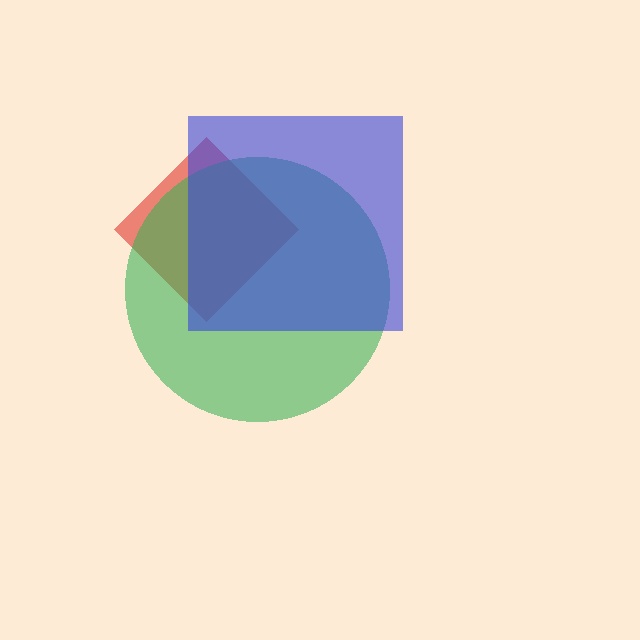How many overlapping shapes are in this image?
There are 3 overlapping shapes in the image.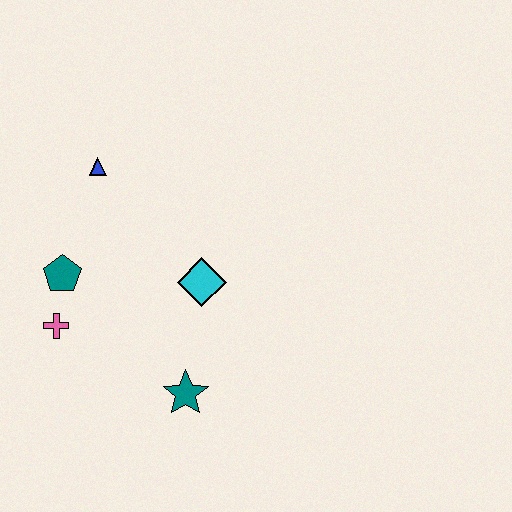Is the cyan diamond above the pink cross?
Yes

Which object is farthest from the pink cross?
The blue triangle is farthest from the pink cross.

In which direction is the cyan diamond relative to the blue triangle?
The cyan diamond is below the blue triangle.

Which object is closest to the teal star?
The cyan diamond is closest to the teal star.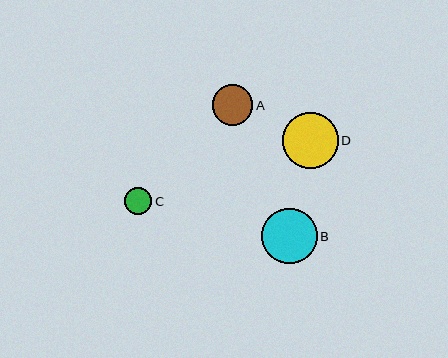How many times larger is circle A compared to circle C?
Circle A is approximately 1.5 times the size of circle C.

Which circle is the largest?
Circle D is the largest with a size of approximately 56 pixels.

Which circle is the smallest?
Circle C is the smallest with a size of approximately 27 pixels.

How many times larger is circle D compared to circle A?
Circle D is approximately 1.4 times the size of circle A.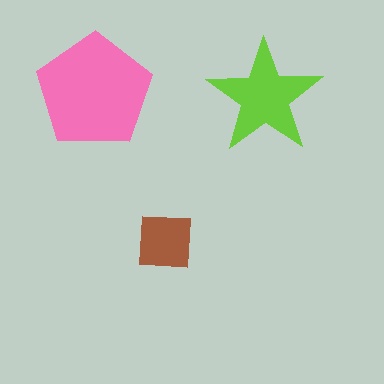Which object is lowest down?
The brown square is bottommost.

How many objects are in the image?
There are 3 objects in the image.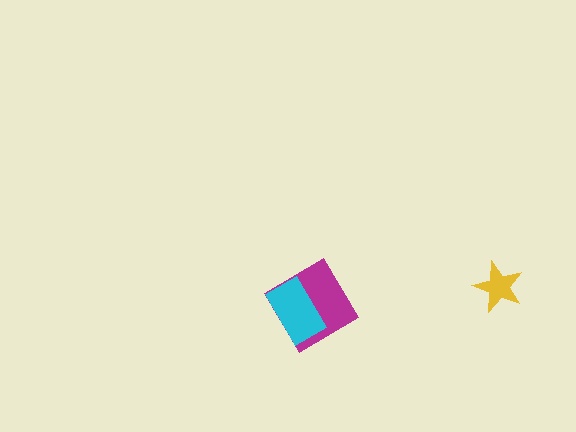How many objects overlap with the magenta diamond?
1 object overlaps with the magenta diamond.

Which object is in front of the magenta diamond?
The cyan rectangle is in front of the magenta diamond.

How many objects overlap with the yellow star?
0 objects overlap with the yellow star.